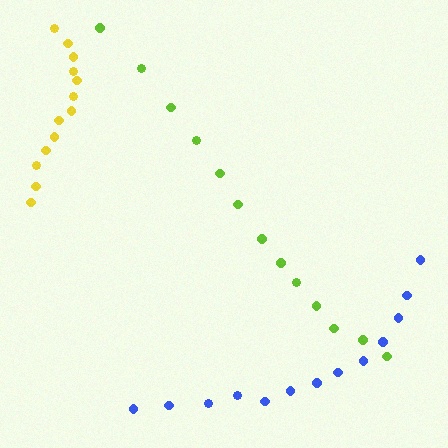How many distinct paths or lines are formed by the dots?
There are 3 distinct paths.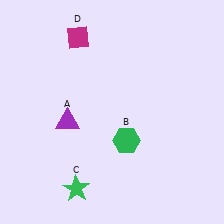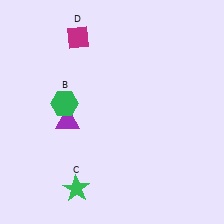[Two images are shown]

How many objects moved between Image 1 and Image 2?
1 object moved between the two images.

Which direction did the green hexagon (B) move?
The green hexagon (B) moved left.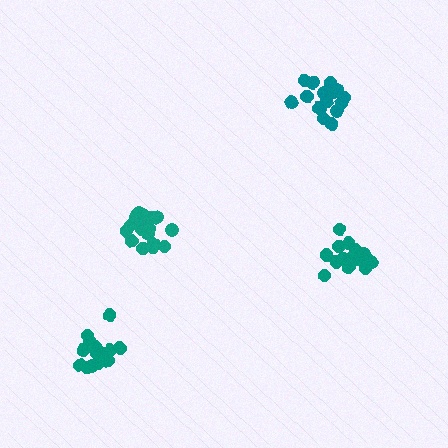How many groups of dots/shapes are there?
There are 4 groups.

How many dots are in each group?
Group 1: 17 dots, Group 2: 17 dots, Group 3: 20 dots, Group 4: 15 dots (69 total).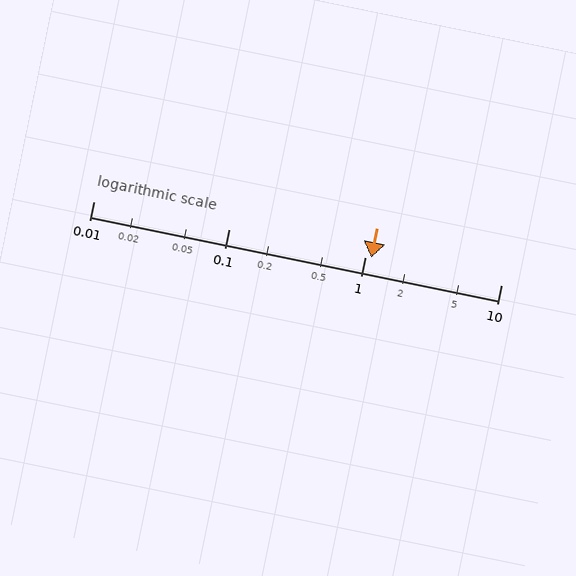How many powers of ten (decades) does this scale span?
The scale spans 3 decades, from 0.01 to 10.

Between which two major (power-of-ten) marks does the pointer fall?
The pointer is between 1 and 10.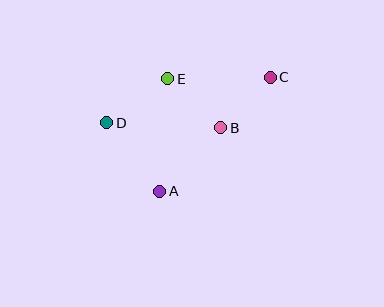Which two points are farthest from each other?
Points C and D are farthest from each other.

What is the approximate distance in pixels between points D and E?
The distance between D and E is approximately 75 pixels.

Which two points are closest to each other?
Points B and C are closest to each other.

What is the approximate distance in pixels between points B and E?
The distance between B and E is approximately 72 pixels.